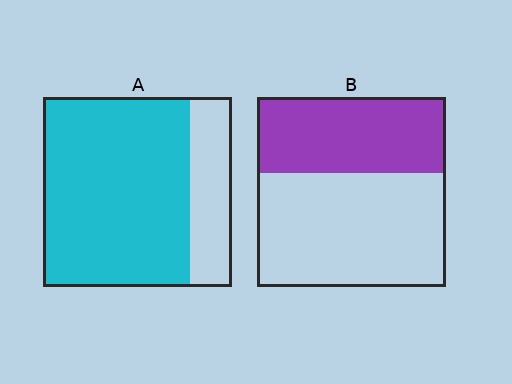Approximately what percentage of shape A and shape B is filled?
A is approximately 80% and B is approximately 40%.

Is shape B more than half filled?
No.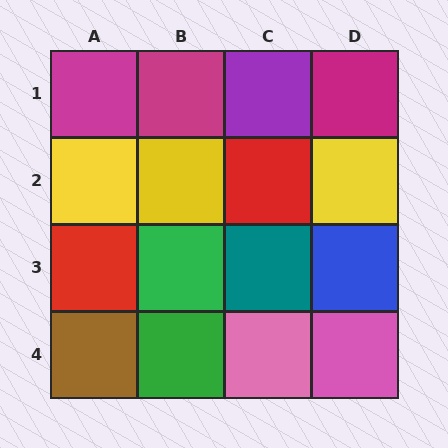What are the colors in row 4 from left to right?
Brown, green, pink, pink.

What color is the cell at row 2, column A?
Yellow.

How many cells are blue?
1 cell is blue.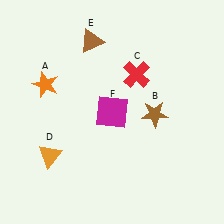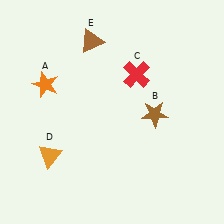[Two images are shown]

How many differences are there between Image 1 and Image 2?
There is 1 difference between the two images.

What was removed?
The magenta square (F) was removed in Image 2.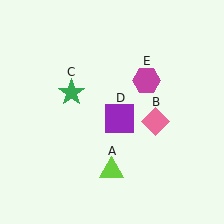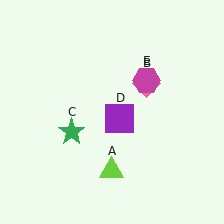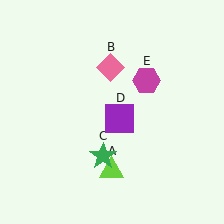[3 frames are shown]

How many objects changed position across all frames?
2 objects changed position: pink diamond (object B), green star (object C).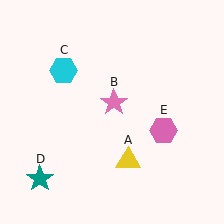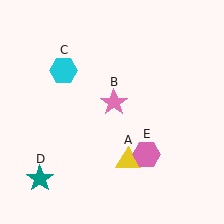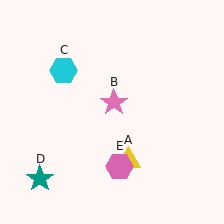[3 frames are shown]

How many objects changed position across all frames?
1 object changed position: pink hexagon (object E).